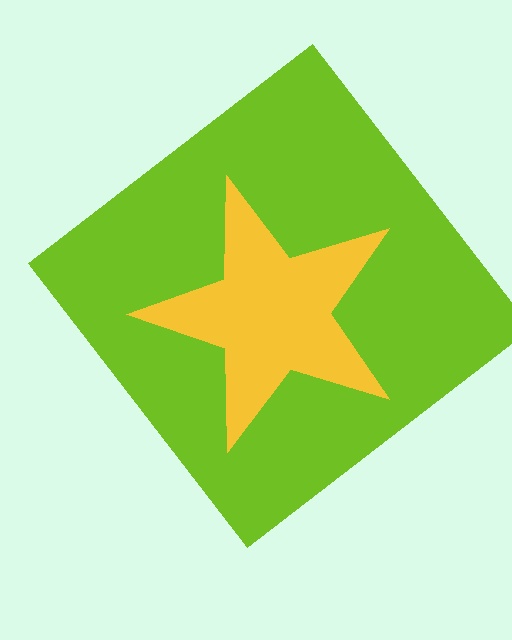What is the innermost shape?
The yellow star.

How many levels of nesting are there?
2.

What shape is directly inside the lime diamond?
The yellow star.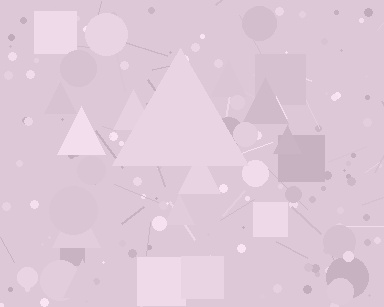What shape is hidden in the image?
A triangle is hidden in the image.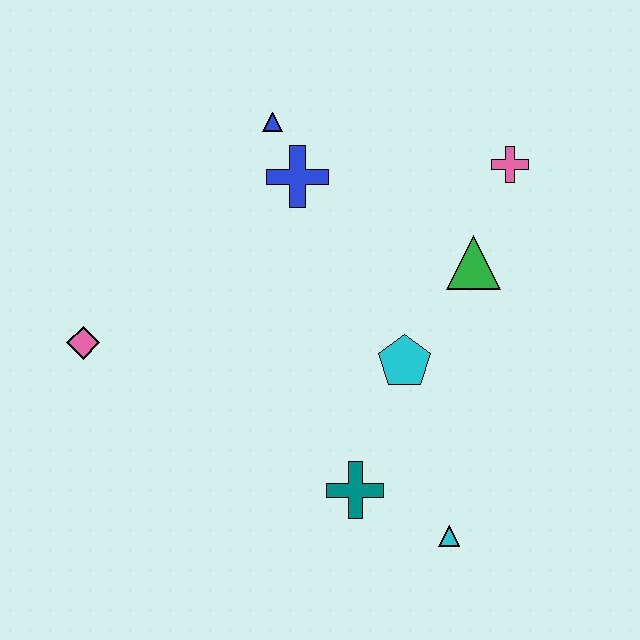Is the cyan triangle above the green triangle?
No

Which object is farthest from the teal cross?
The blue triangle is farthest from the teal cross.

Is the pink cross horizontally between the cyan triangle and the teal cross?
No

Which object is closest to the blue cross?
The blue triangle is closest to the blue cross.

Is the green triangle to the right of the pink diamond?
Yes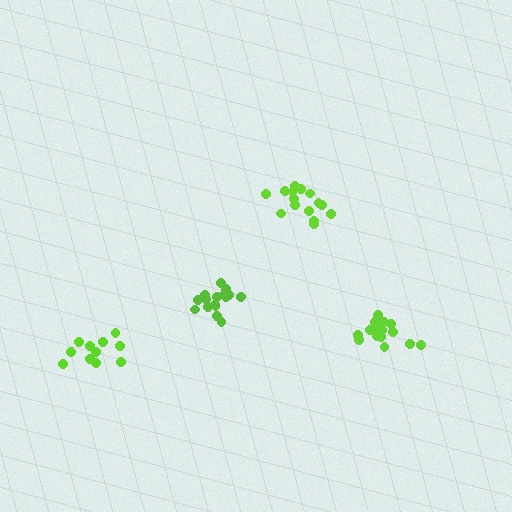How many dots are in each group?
Group 1: 15 dots, Group 2: 15 dots, Group 3: 11 dots, Group 4: 16 dots (57 total).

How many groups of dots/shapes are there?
There are 4 groups.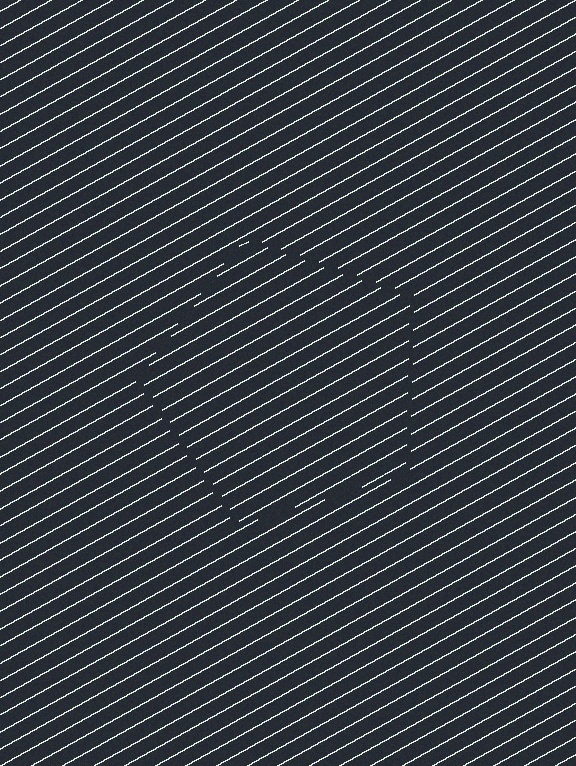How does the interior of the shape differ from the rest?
The interior of the shape contains the same grating, shifted by half a period — the contour is defined by the phase discontinuity where line-ends from the inner and outer gratings abut.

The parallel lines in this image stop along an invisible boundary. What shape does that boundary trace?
An illusory pentagon. The interior of the shape contains the same grating, shifted by half a period — the contour is defined by the phase discontinuity where line-ends from the inner and outer gratings abut.